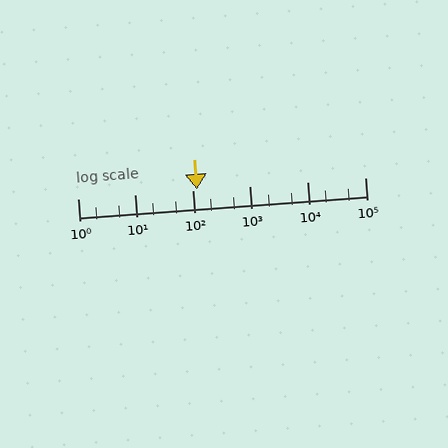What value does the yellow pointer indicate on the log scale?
The pointer indicates approximately 120.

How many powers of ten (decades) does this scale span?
The scale spans 5 decades, from 1 to 100000.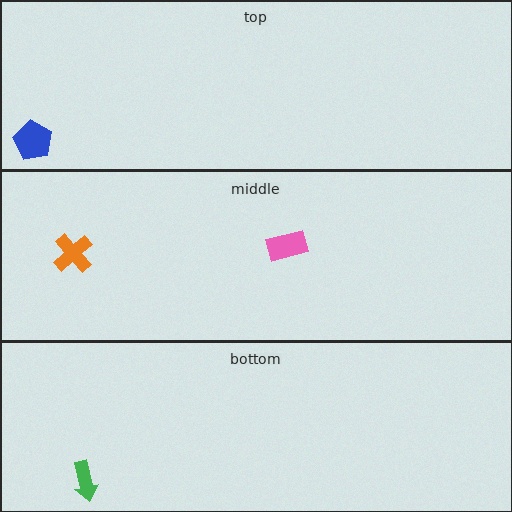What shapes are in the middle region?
The pink rectangle, the orange cross.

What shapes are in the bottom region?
The green arrow.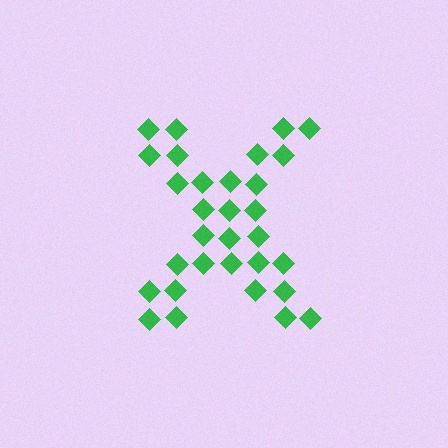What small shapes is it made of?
It is made of small diamonds.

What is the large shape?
The large shape is the letter X.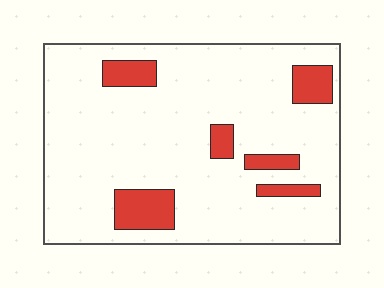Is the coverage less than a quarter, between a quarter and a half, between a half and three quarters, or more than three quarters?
Less than a quarter.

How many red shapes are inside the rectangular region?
6.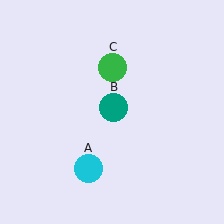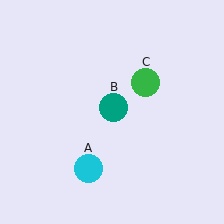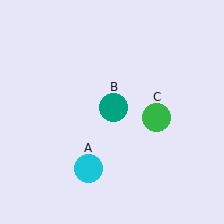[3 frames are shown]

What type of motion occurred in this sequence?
The green circle (object C) rotated clockwise around the center of the scene.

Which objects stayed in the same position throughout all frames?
Cyan circle (object A) and teal circle (object B) remained stationary.